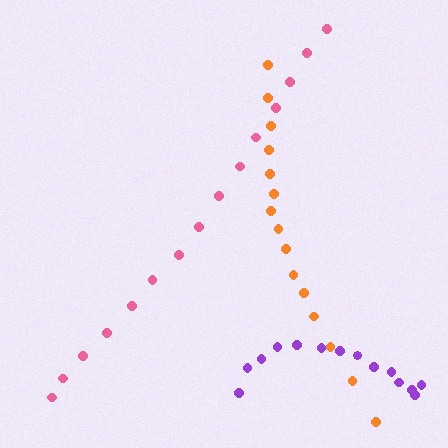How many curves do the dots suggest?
There are 3 distinct paths.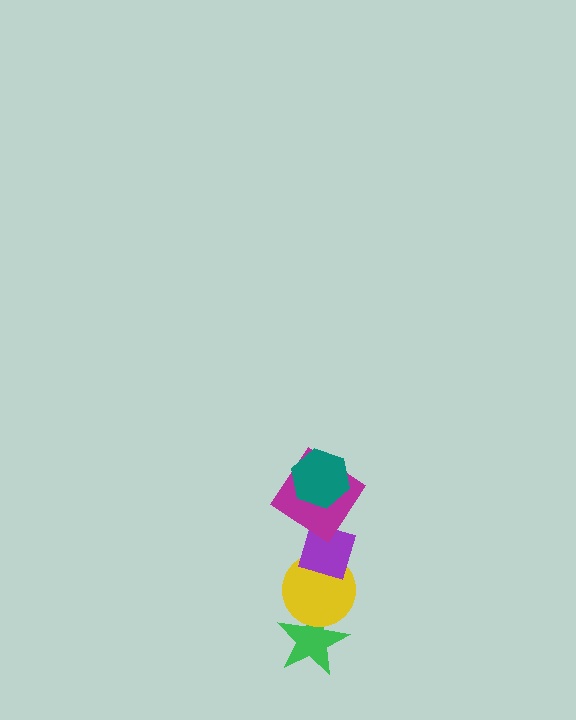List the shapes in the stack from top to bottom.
From top to bottom: the teal hexagon, the magenta diamond, the purple diamond, the yellow circle, the green star.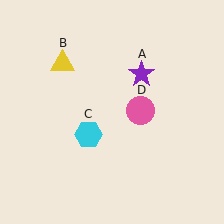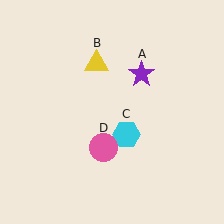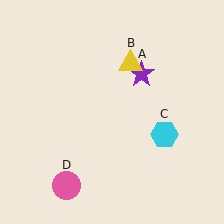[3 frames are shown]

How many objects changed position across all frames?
3 objects changed position: yellow triangle (object B), cyan hexagon (object C), pink circle (object D).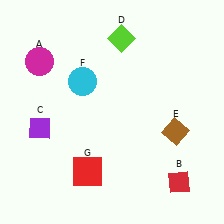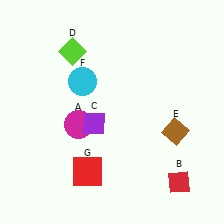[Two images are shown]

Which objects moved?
The objects that moved are: the magenta circle (A), the purple diamond (C), the lime diamond (D).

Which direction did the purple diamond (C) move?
The purple diamond (C) moved right.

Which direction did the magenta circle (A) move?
The magenta circle (A) moved down.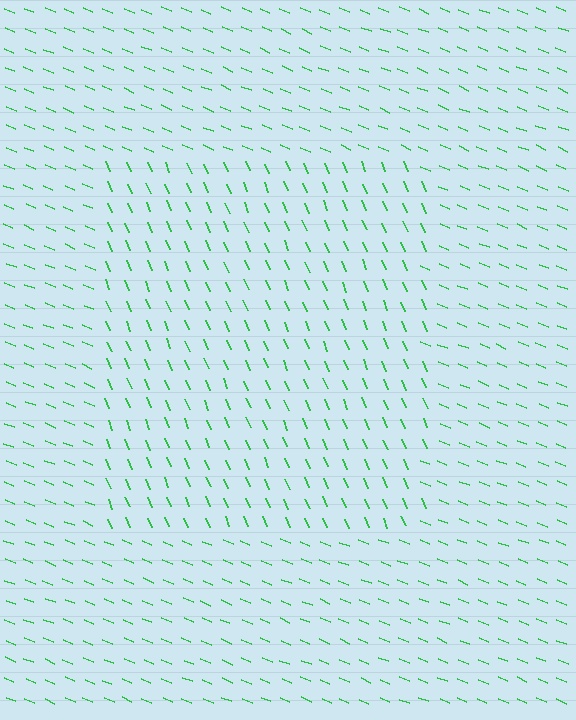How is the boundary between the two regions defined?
The boundary is defined purely by a change in line orientation (approximately 45 degrees difference). All lines are the same color and thickness.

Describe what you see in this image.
The image is filled with small green line segments. A rectangle region in the image has lines oriented differently from the surrounding lines, creating a visible texture boundary.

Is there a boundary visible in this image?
Yes, there is a texture boundary formed by a change in line orientation.